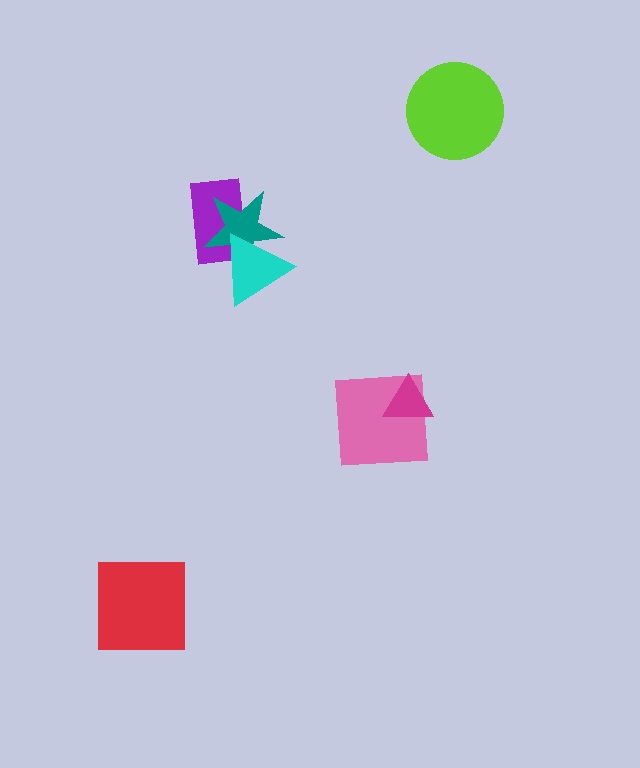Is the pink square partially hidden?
Yes, it is partially covered by another shape.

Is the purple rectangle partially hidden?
Yes, it is partially covered by another shape.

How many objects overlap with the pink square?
1 object overlaps with the pink square.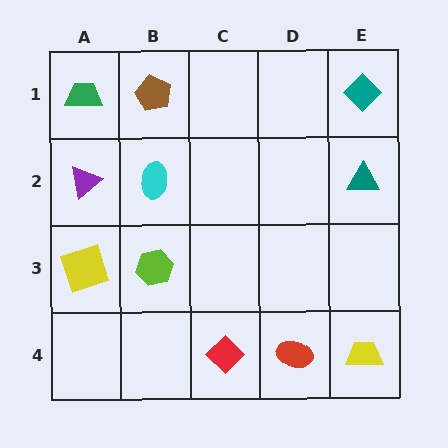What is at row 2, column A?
A purple triangle.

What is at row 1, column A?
A green trapezoid.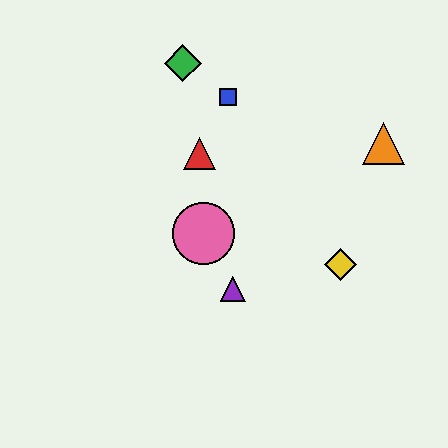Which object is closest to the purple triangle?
The pink circle is closest to the purple triangle.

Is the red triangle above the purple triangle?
Yes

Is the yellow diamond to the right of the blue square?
Yes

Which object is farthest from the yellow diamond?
The green diamond is farthest from the yellow diamond.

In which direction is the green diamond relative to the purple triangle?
The green diamond is above the purple triangle.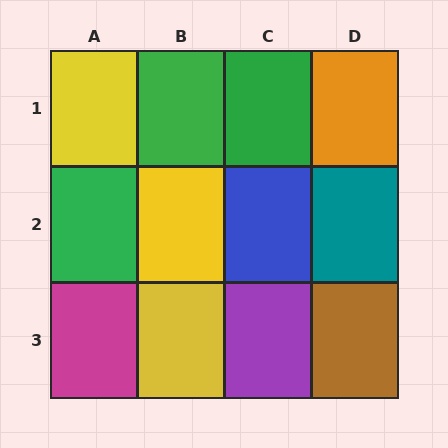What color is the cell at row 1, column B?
Green.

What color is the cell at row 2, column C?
Blue.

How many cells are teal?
1 cell is teal.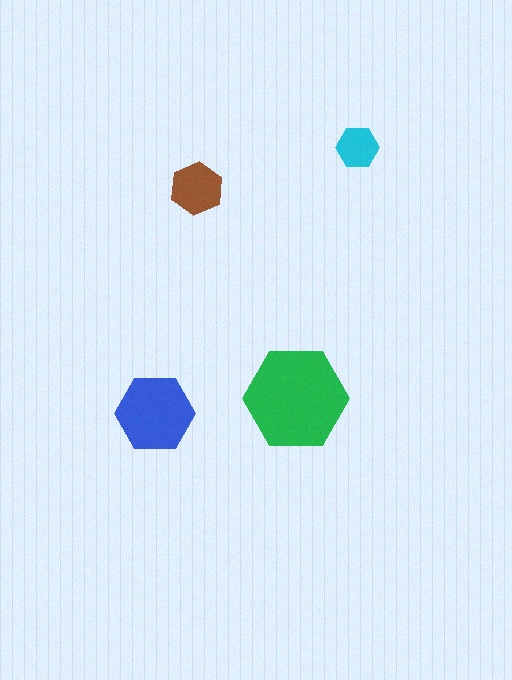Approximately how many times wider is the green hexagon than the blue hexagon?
About 1.5 times wider.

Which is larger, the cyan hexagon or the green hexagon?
The green one.